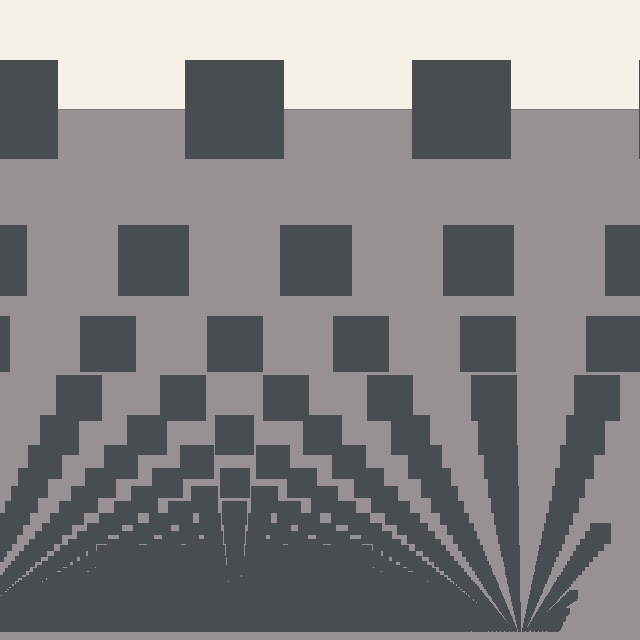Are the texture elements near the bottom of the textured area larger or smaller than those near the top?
Smaller. The gradient is inverted — elements near the bottom are smaller and denser.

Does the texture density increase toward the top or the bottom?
Density increases toward the bottom.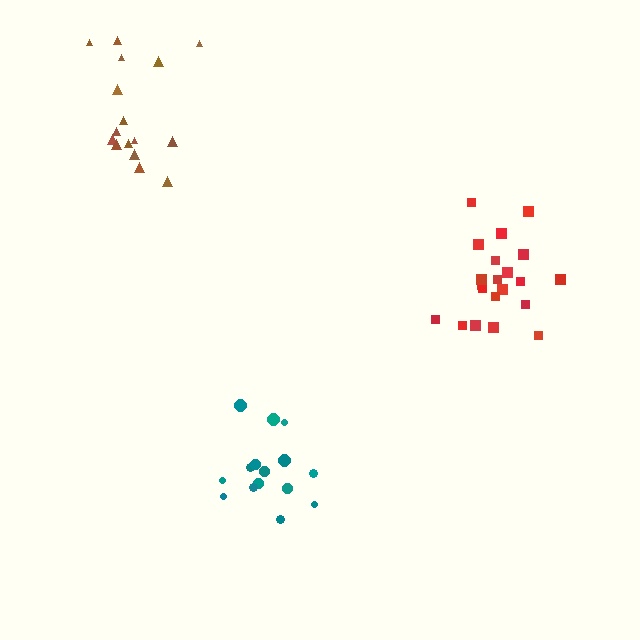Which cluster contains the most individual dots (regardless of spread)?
Red (21).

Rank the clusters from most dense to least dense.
teal, red, brown.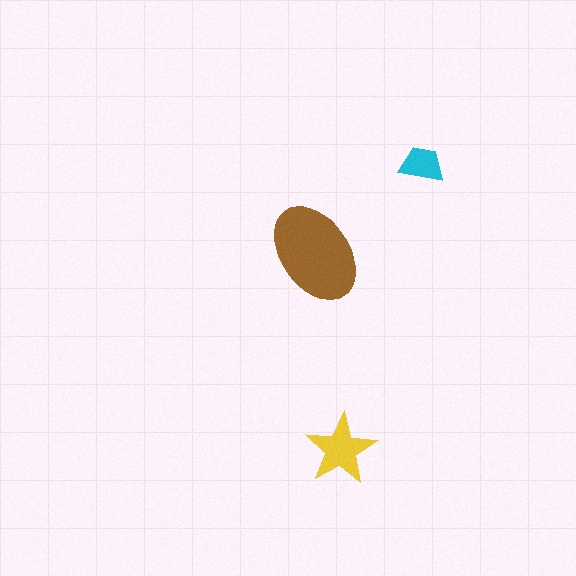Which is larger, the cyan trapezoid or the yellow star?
The yellow star.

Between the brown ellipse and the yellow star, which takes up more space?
The brown ellipse.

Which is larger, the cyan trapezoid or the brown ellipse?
The brown ellipse.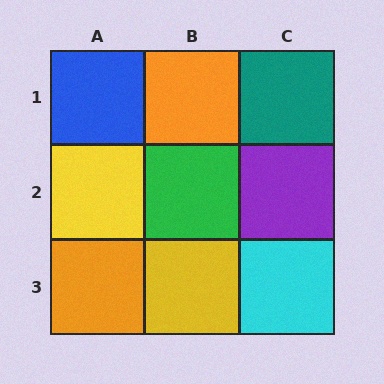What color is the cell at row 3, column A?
Orange.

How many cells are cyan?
1 cell is cyan.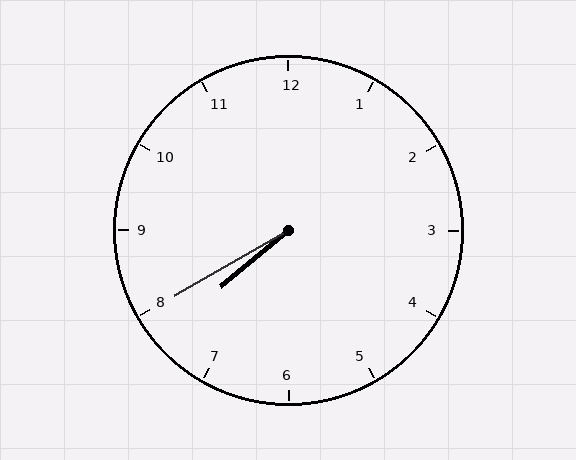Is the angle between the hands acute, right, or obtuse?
It is acute.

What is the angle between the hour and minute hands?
Approximately 10 degrees.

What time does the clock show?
7:40.